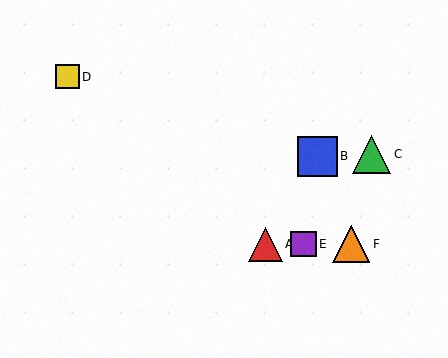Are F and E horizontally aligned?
Yes, both are at y≈244.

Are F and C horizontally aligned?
No, F is at y≈244 and C is at y≈154.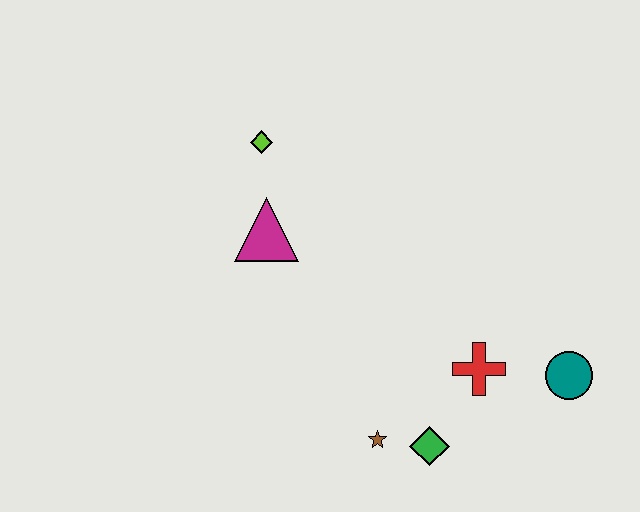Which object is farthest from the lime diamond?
The teal circle is farthest from the lime diamond.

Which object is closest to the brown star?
The green diamond is closest to the brown star.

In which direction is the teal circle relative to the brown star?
The teal circle is to the right of the brown star.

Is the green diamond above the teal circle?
No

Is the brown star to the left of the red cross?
Yes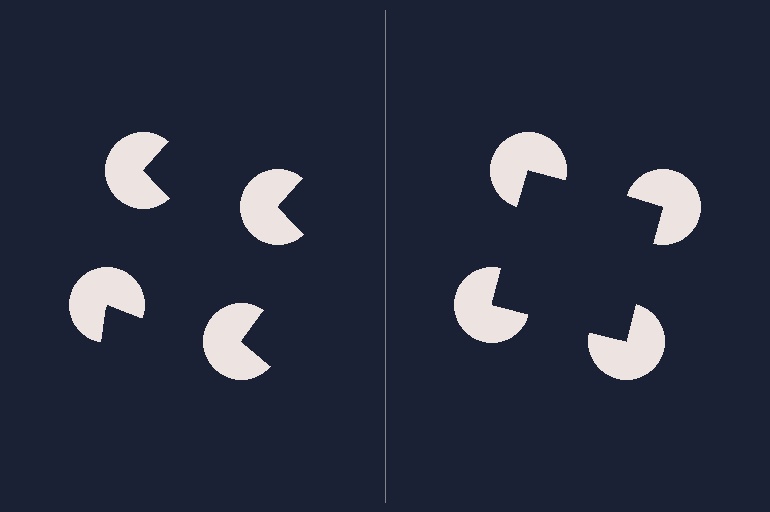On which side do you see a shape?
An illusory square appears on the right side. On the left side the wedge cuts are rotated, so no coherent shape forms.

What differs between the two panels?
The pac-man discs are positioned identically on both sides; only the wedge orientations differ. On the right they align to a square; on the left they are misaligned.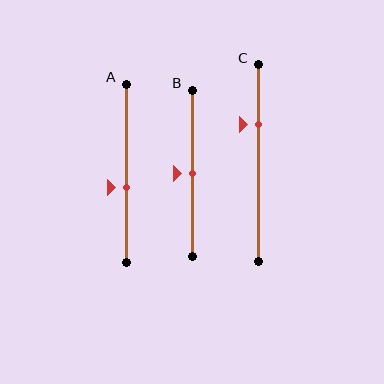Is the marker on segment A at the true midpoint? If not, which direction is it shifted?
No, the marker on segment A is shifted downward by about 8% of the segment length.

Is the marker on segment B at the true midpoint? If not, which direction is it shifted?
Yes, the marker on segment B is at the true midpoint.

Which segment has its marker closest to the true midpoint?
Segment B has its marker closest to the true midpoint.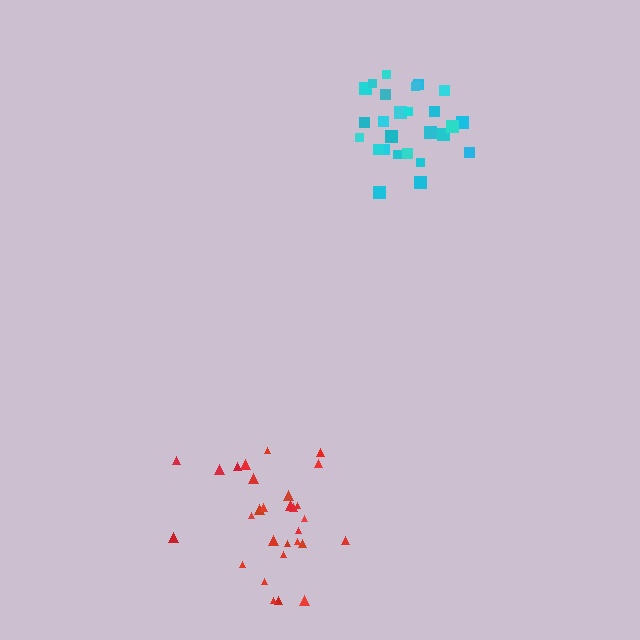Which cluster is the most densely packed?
Cyan.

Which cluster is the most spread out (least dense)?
Red.